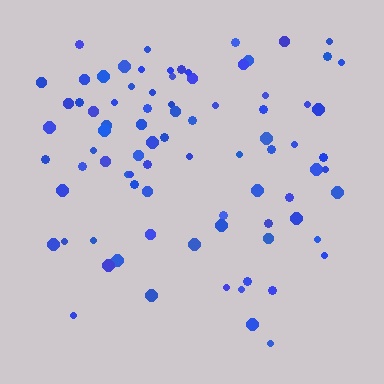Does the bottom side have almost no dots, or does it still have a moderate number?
Still a moderate number, just noticeably fewer than the top.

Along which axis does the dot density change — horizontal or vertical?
Vertical.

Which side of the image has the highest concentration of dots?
The top.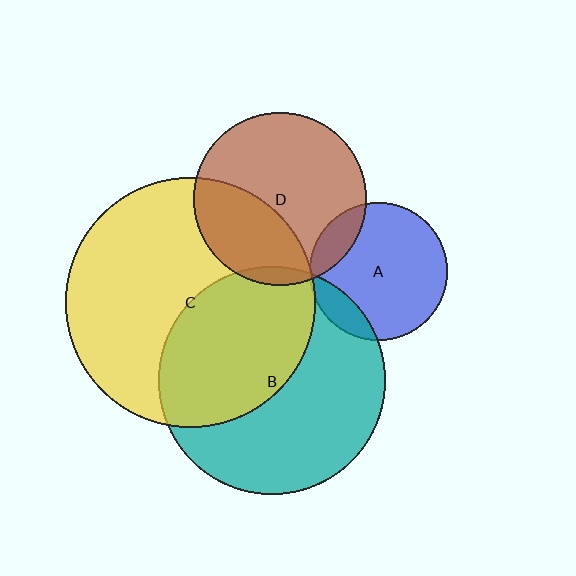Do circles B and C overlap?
Yes.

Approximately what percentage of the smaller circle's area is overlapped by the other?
Approximately 45%.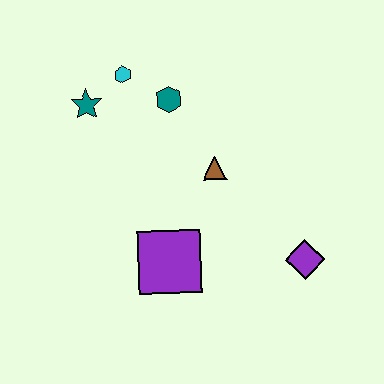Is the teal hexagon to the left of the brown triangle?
Yes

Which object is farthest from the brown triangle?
The teal star is farthest from the brown triangle.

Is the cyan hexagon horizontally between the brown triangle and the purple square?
No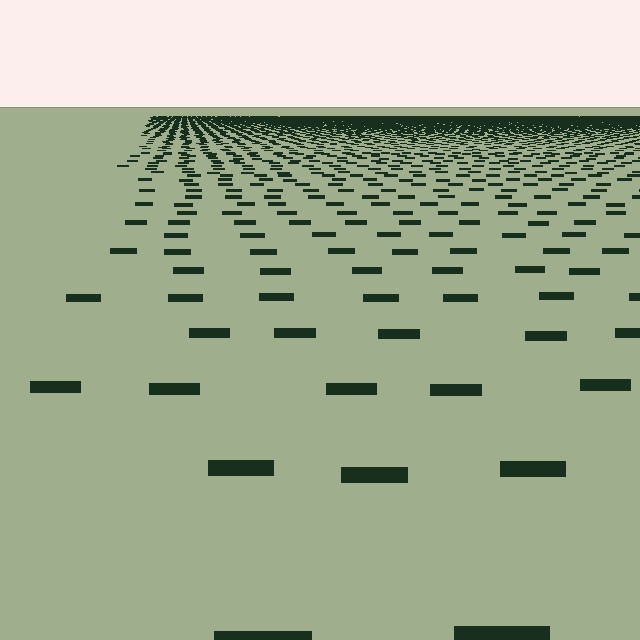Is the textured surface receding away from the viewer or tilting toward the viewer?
The surface is receding away from the viewer. Texture elements get smaller and denser toward the top.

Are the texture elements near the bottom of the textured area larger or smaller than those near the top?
Larger. Near the bottom, elements are closer to the viewer and appear at a bigger on-screen size.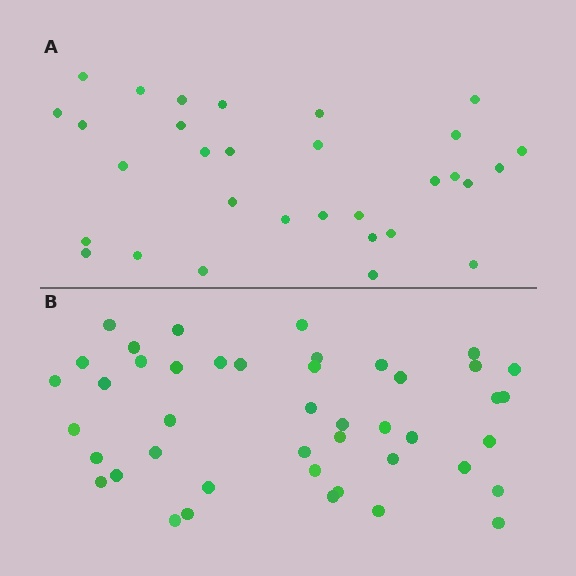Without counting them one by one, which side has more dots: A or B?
Region B (the bottom region) has more dots.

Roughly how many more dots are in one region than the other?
Region B has approximately 15 more dots than region A.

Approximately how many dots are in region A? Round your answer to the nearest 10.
About 30 dots. (The exact count is 31, which rounds to 30.)